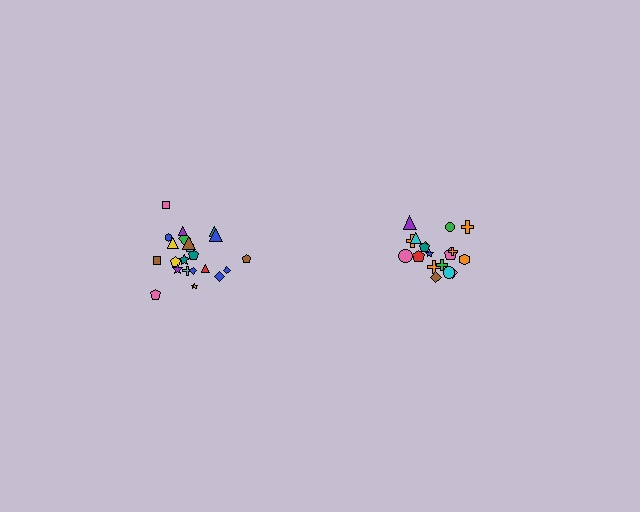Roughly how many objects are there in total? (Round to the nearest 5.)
Roughly 40 objects in total.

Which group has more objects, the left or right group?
The left group.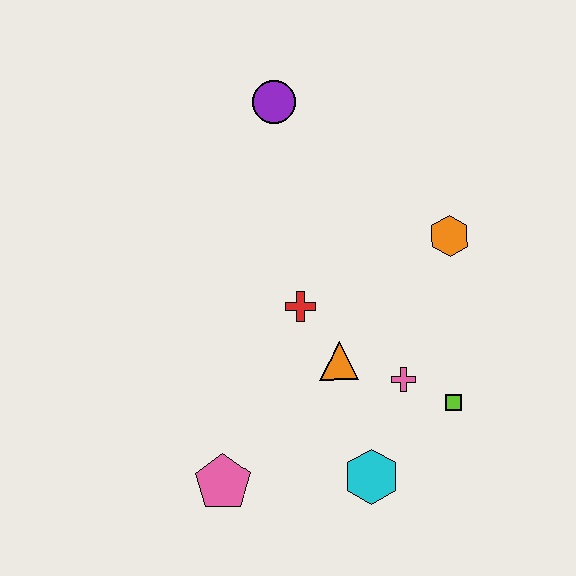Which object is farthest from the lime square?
The purple circle is farthest from the lime square.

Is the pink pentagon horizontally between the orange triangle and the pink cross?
No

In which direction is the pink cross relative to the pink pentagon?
The pink cross is to the right of the pink pentagon.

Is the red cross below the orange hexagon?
Yes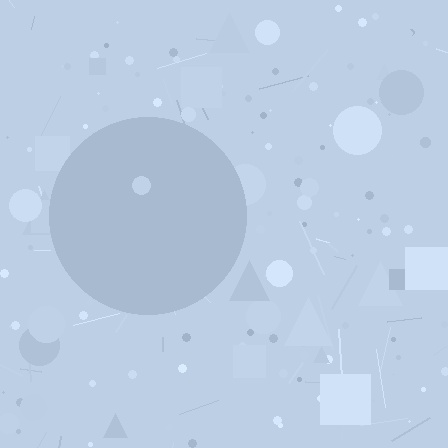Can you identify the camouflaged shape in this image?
The camouflaged shape is a circle.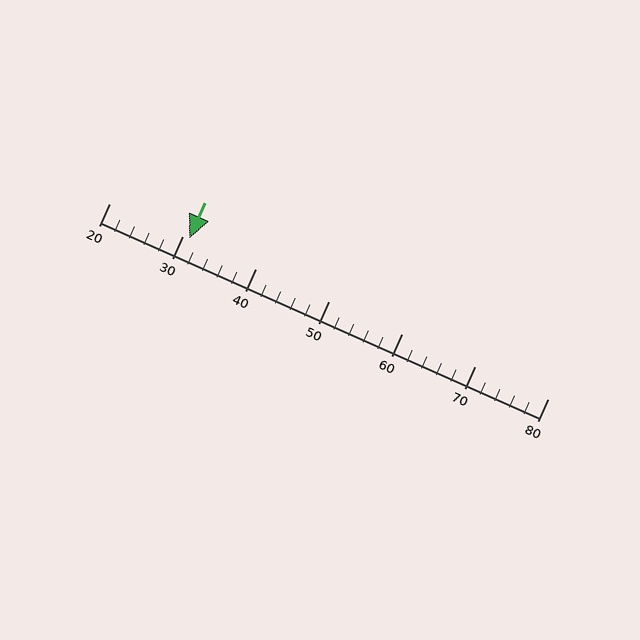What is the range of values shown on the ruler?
The ruler shows values from 20 to 80.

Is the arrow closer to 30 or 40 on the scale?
The arrow is closer to 30.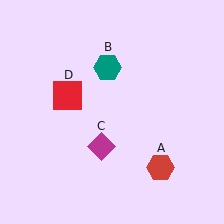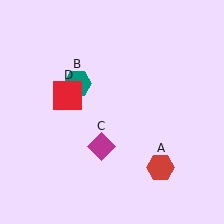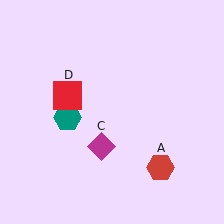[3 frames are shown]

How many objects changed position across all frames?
1 object changed position: teal hexagon (object B).